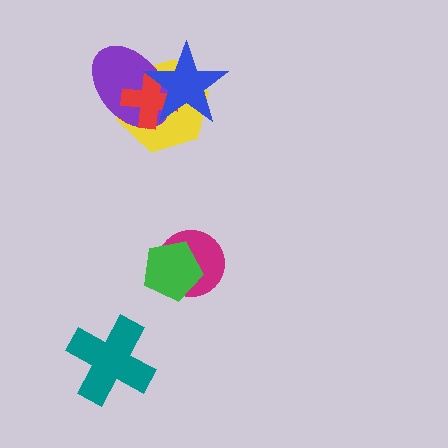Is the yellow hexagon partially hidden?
Yes, it is partially covered by another shape.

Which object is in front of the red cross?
The blue star is in front of the red cross.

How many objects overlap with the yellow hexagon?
3 objects overlap with the yellow hexagon.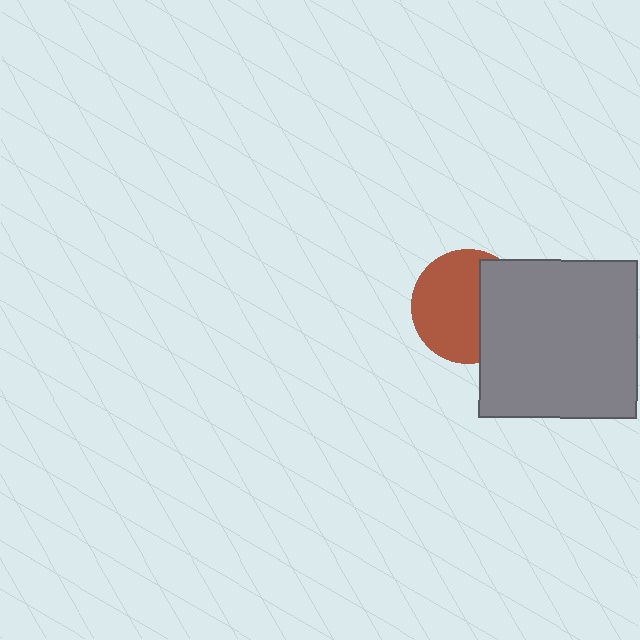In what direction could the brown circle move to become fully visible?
The brown circle could move left. That would shift it out from behind the gray square entirely.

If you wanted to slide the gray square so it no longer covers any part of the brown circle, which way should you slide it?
Slide it right — that is the most direct way to separate the two shapes.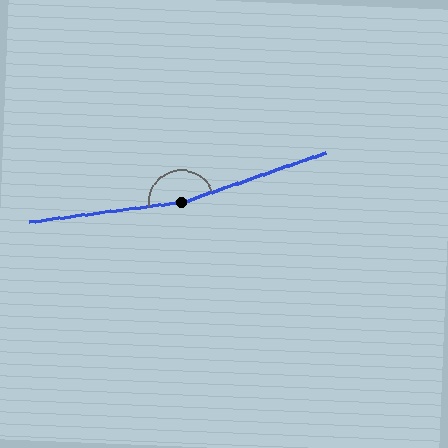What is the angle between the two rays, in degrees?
Approximately 169 degrees.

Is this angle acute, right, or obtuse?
It is obtuse.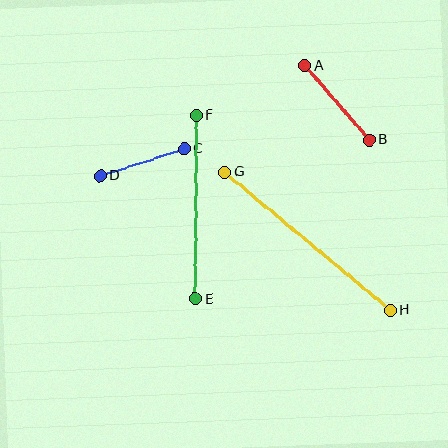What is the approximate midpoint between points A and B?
The midpoint is at approximately (337, 103) pixels.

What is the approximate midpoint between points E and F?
The midpoint is at approximately (196, 207) pixels.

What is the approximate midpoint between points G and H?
The midpoint is at approximately (308, 241) pixels.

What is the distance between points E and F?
The distance is approximately 184 pixels.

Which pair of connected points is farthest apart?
Points G and H are farthest apart.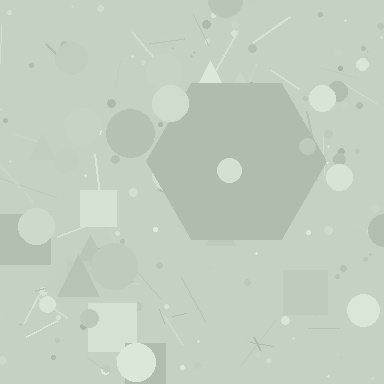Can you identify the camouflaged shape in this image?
The camouflaged shape is a hexagon.